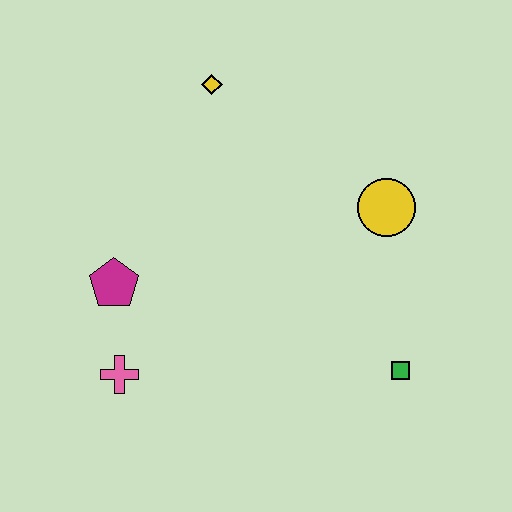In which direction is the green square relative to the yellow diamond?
The green square is below the yellow diamond.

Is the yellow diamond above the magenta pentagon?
Yes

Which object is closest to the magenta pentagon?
The pink cross is closest to the magenta pentagon.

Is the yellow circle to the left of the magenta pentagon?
No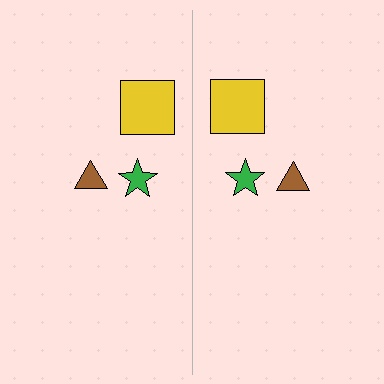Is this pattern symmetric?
Yes, this pattern has bilateral (reflection) symmetry.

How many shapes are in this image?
There are 6 shapes in this image.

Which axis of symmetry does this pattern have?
The pattern has a vertical axis of symmetry running through the center of the image.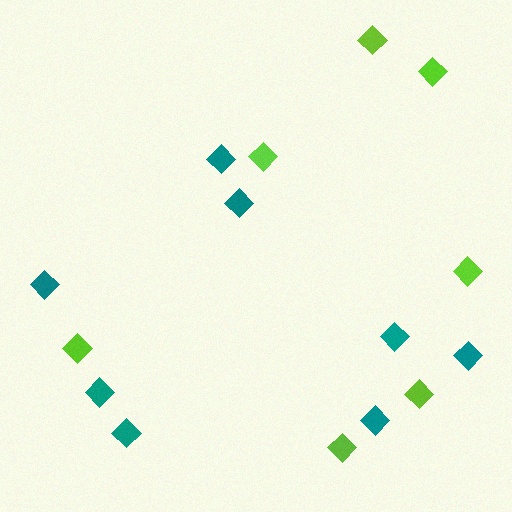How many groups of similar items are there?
There are 2 groups: one group of teal diamonds (8) and one group of lime diamonds (7).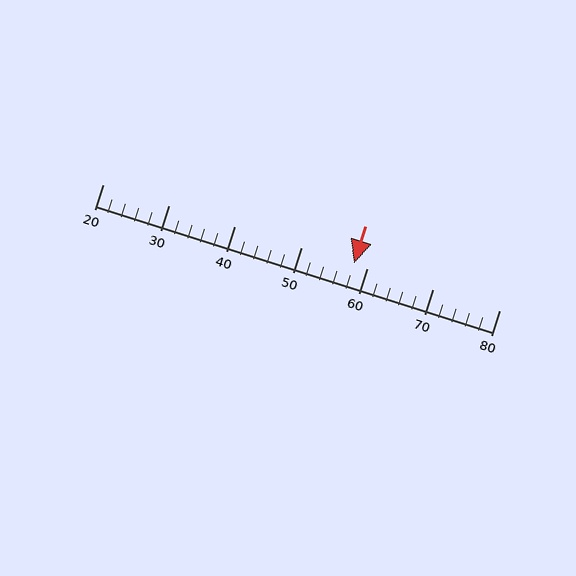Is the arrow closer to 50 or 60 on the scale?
The arrow is closer to 60.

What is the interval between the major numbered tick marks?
The major tick marks are spaced 10 units apart.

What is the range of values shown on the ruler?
The ruler shows values from 20 to 80.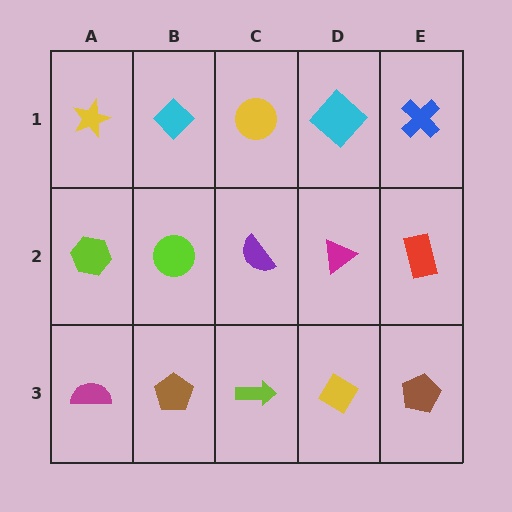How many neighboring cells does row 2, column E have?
3.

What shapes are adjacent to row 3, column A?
A lime hexagon (row 2, column A), a brown pentagon (row 3, column B).